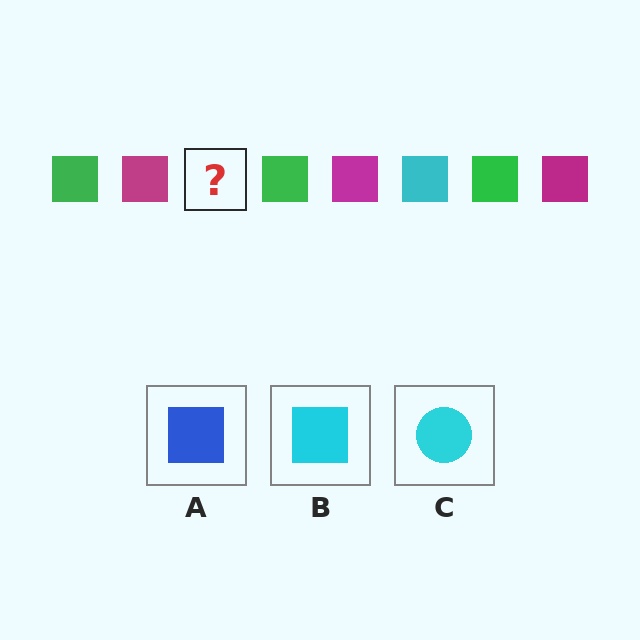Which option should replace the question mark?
Option B.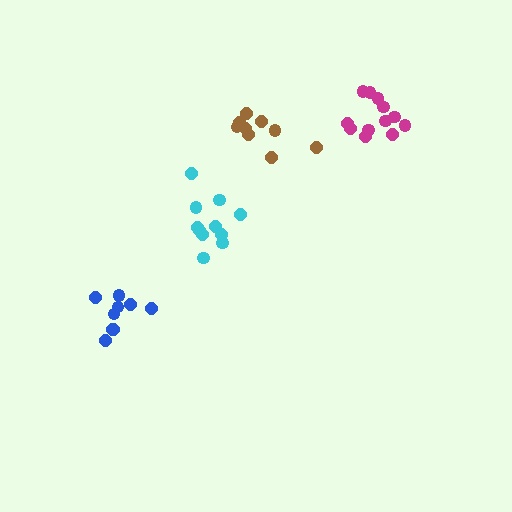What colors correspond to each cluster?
The clusters are colored: magenta, brown, blue, cyan.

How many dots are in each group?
Group 1: 12 dots, Group 2: 9 dots, Group 3: 9 dots, Group 4: 11 dots (41 total).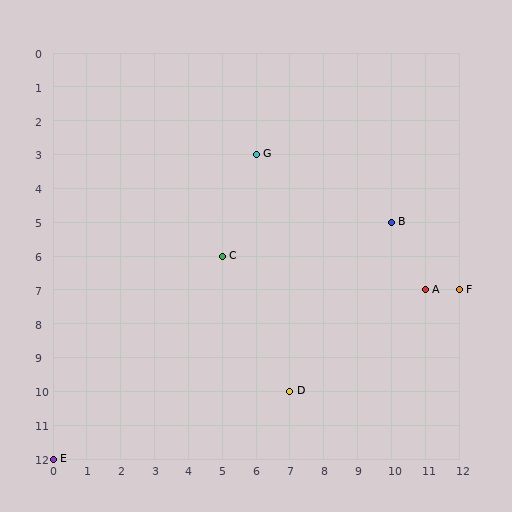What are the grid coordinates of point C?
Point C is at grid coordinates (5, 6).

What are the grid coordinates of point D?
Point D is at grid coordinates (7, 10).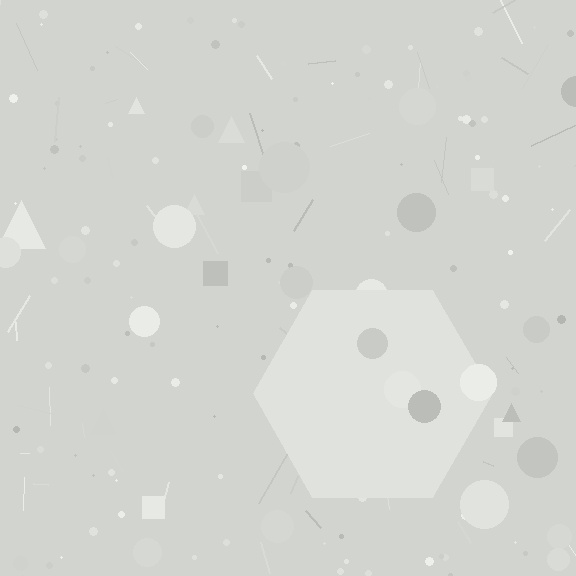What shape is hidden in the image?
A hexagon is hidden in the image.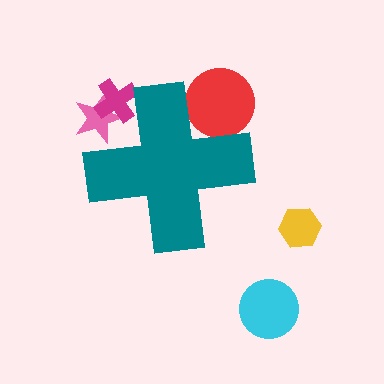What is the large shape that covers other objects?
A teal cross.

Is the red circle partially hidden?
Yes, the red circle is partially hidden behind the teal cross.